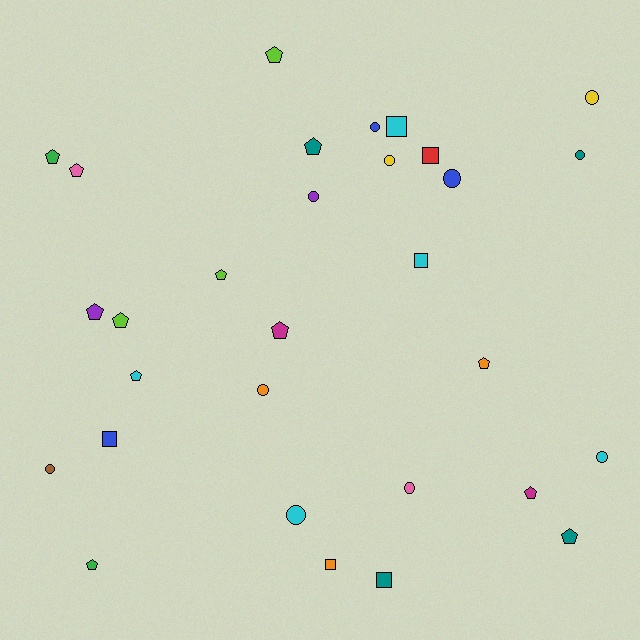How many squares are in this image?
There are 6 squares.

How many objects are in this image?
There are 30 objects.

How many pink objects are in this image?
There are 2 pink objects.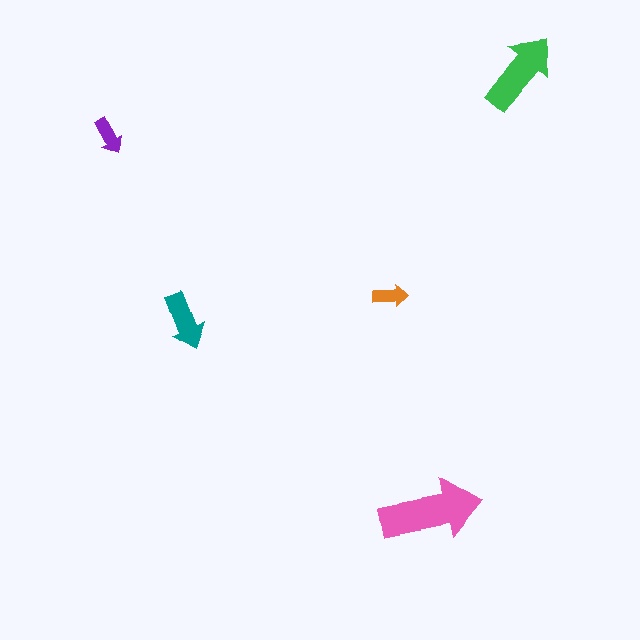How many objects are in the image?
There are 5 objects in the image.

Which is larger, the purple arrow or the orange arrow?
The purple one.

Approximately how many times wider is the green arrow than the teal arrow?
About 1.5 times wider.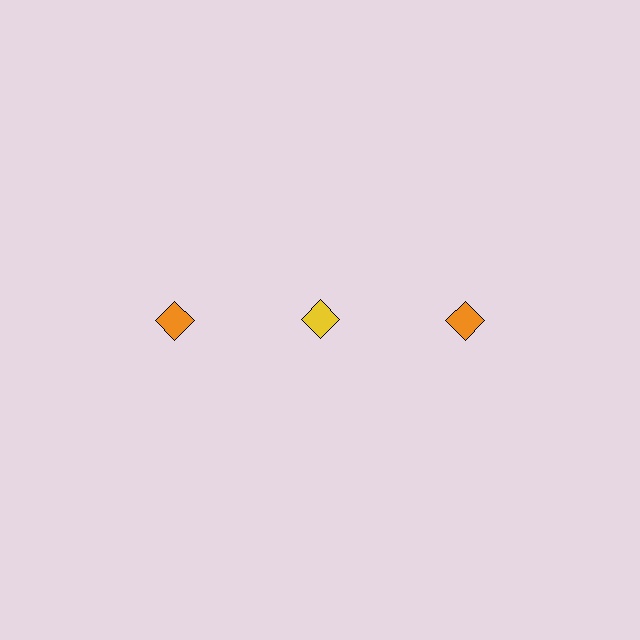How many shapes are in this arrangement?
There are 3 shapes arranged in a grid pattern.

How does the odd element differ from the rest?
It has a different color: yellow instead of orange.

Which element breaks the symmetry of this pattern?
The yellow diamond in the top row, second from left column breaks the symmetry. All other shapes are orange diamonds.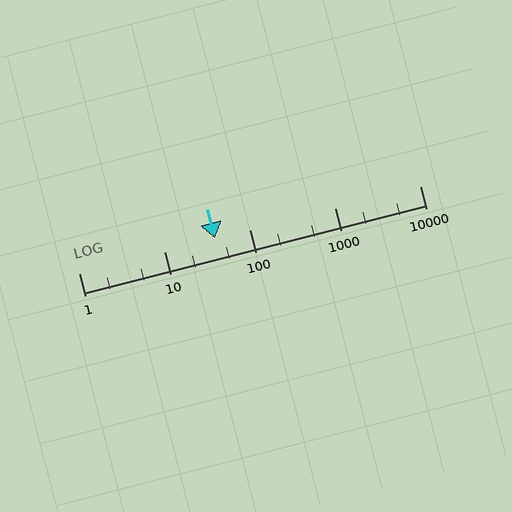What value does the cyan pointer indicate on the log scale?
The pointer indicates approximately 40.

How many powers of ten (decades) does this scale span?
The scale spans 4 decades, from 1 to 10000.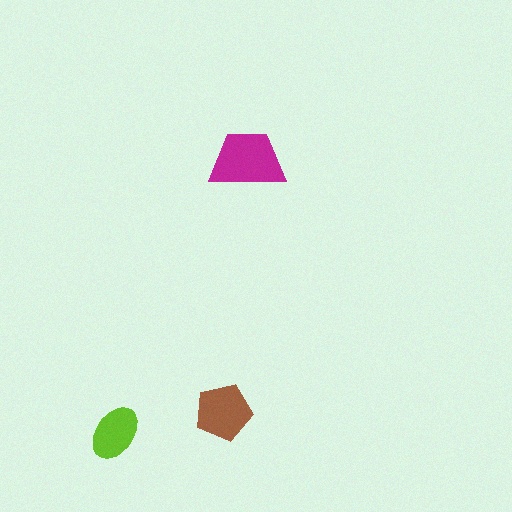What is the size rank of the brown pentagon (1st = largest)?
2nd.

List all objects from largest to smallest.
The magenta trapezoid, the brown pentagon, the lime ellipse.